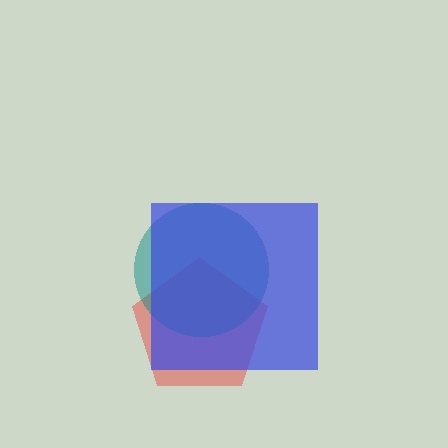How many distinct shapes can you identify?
There are 3 distinct shapes: a red pentagon, a teal circle, a blue square.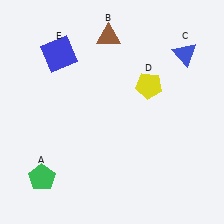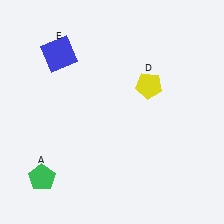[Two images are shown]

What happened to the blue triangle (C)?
The blue triangle (C) was removed in Image 2. It was in the top-right area of Image 1.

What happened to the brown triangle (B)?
The brown triangle (B) was removed in Image 2. It was in the top-left area of Image 1.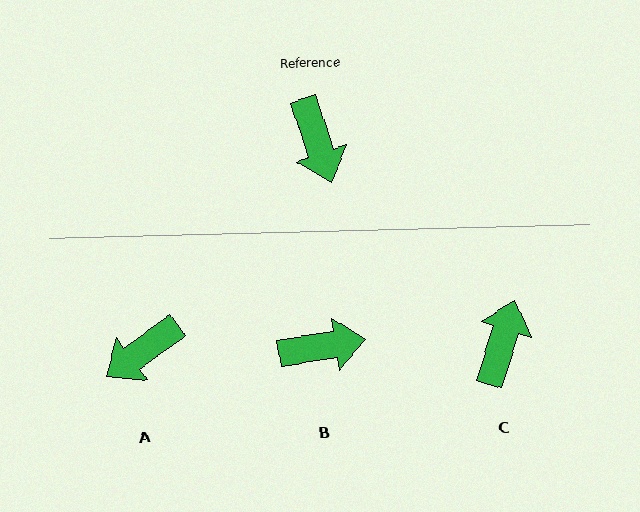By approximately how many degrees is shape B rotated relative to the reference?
Approximately 80 degrees counter-clockwise.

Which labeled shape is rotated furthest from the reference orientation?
C, about 144 degrees away.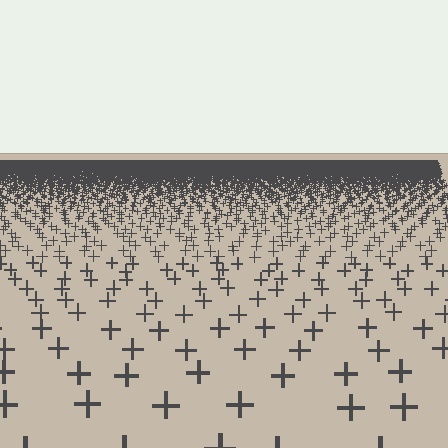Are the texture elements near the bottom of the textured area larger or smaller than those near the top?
Larger. Near the bottom, elements are closer to the viewer and appear at a bigger on-screen size.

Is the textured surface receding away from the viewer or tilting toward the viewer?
The surface is receding away from the viewer. Texture elements get smaller and denser toward the top.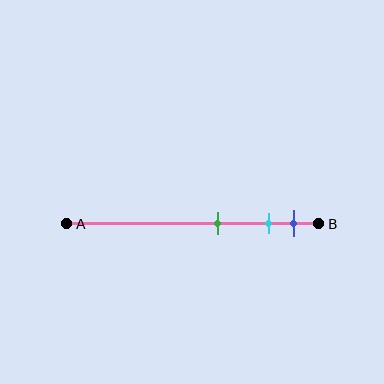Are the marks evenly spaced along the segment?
No, the marks are not evenly spaced.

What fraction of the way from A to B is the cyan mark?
The cyan mark is approximately 80% (0.8) of the way from A to B.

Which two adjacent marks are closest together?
The cyan and blue marks are the closest adjacent pair.